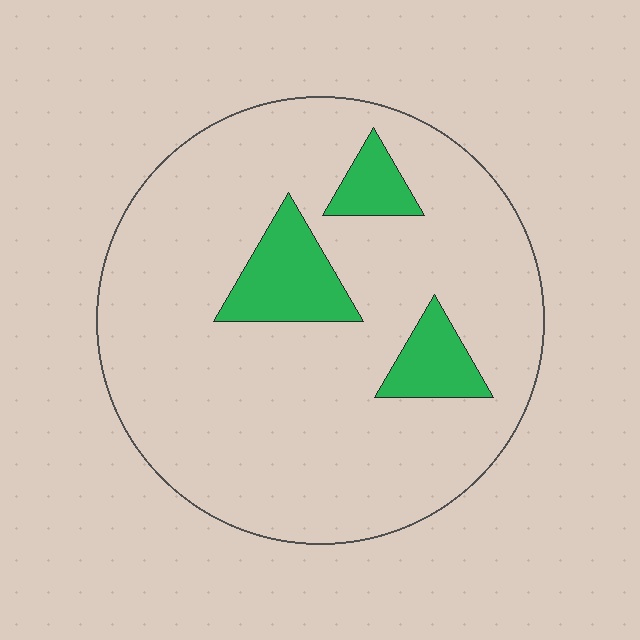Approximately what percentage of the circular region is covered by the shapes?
Approximately 15%.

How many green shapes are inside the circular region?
3.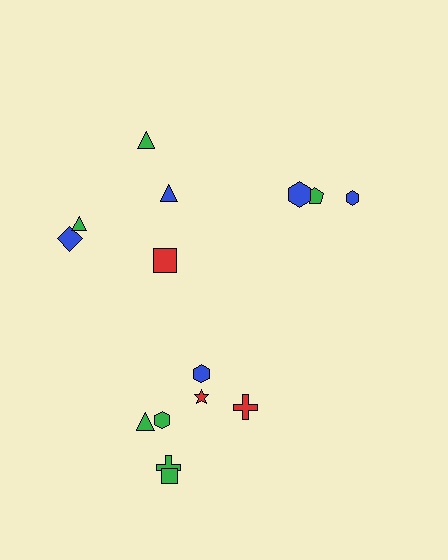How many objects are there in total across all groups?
There are 15 objects.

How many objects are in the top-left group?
There are 5 objects.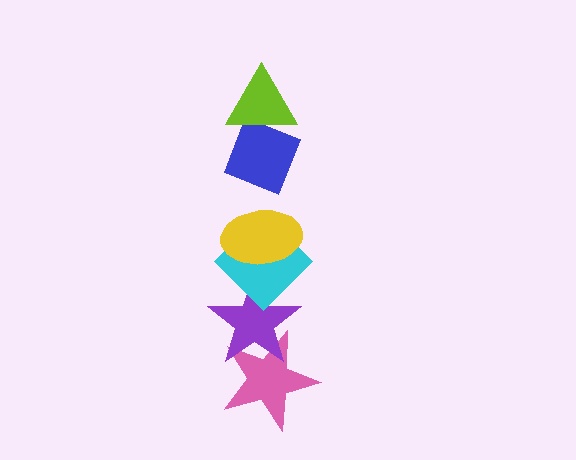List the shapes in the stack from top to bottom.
From top to bottom: the lime triangle, the blue diamond, the yellow ellipse, the cyan diamond, the purple star, the pink star.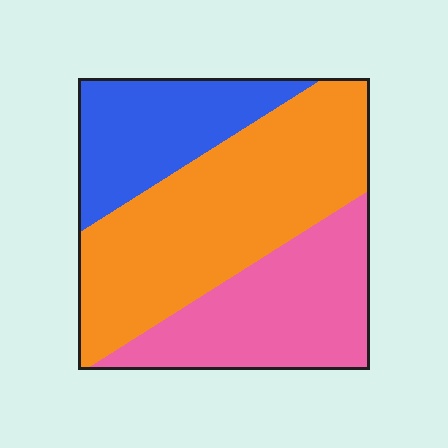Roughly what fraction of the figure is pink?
Pink covers 30% of the figure.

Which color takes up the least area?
Blue, at roughly 20%.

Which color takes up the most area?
Orange, at roughly 45%.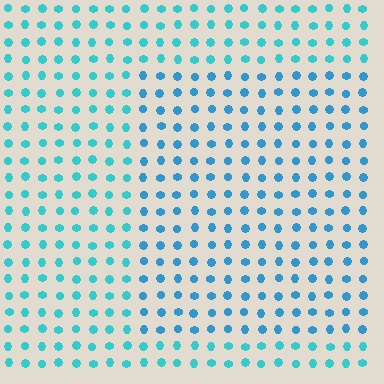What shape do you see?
I see a rectangle.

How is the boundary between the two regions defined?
The boundary is defined purely by a slight shift in hue (about 21 degrees). Spacing, size, and orientation are identical on both sides.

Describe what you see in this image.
The image is filled with small cyan elements in a uniform arrangement. A rectangle-shaped region is visible where the elements are tinted to a slightly different hue, forming a subtle color boundary.